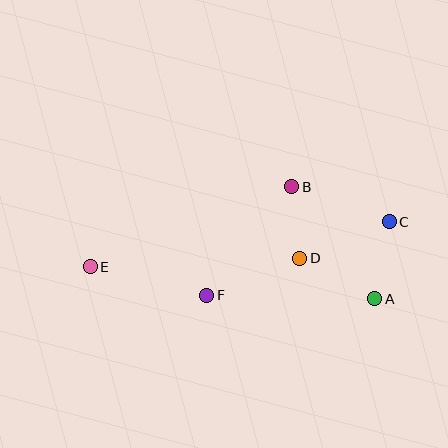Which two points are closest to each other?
Points B and D are closest to each other.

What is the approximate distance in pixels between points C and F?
The distance between C and F is approximately 197 pixels.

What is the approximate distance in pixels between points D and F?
The distance between D and F is approximately 100 pixels.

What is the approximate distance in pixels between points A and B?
The distance between A and B is approximately 139 pixels.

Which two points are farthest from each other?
Points C and E are farthest from each other.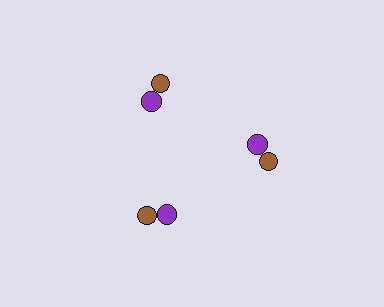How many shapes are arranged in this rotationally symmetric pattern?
There are 6 shapes, arranged in 3 groups of 2.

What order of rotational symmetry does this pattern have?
This pattern has 3-fold rotational symmetry.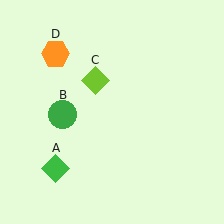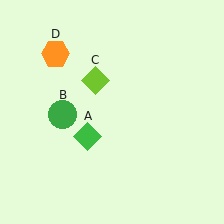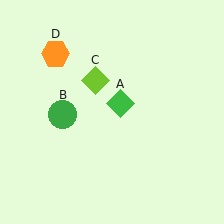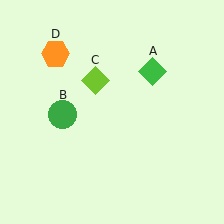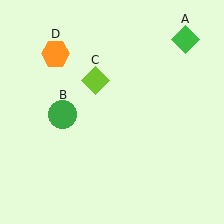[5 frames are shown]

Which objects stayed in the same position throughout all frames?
Green circle (object B) and lime diamond (object C) and orange hexagon (object D) remained stationary.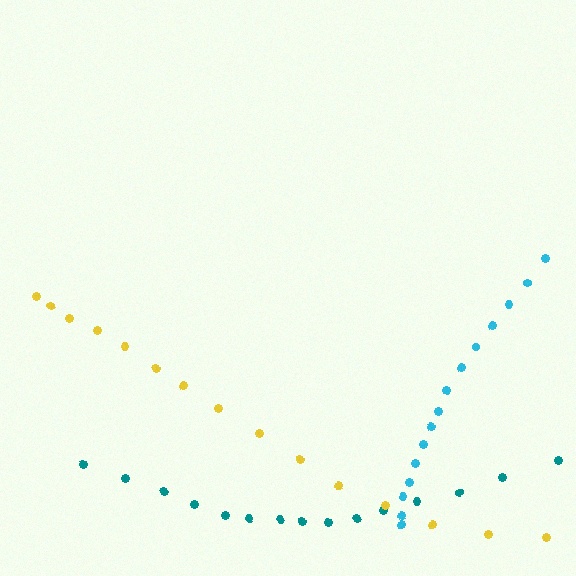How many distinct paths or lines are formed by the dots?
There are 3 distinct paths.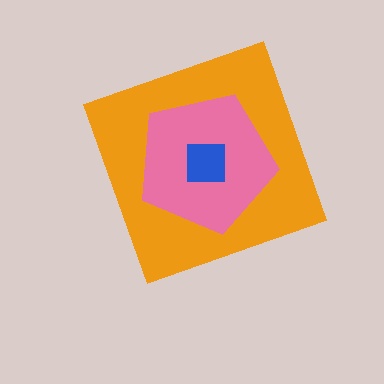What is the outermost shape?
The orange diamond.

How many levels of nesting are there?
3.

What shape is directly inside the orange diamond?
The pink pentagon.